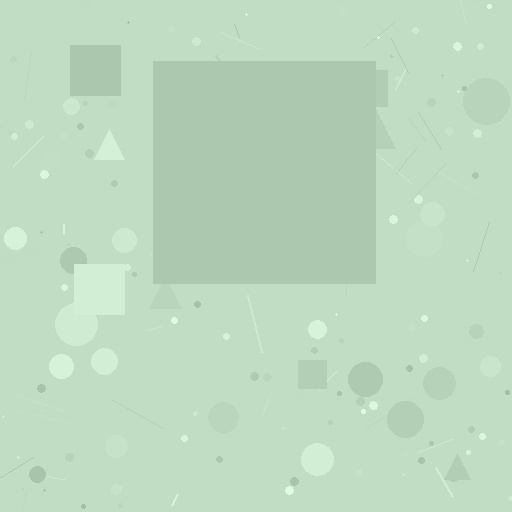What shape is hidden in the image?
A square is hidden in the image.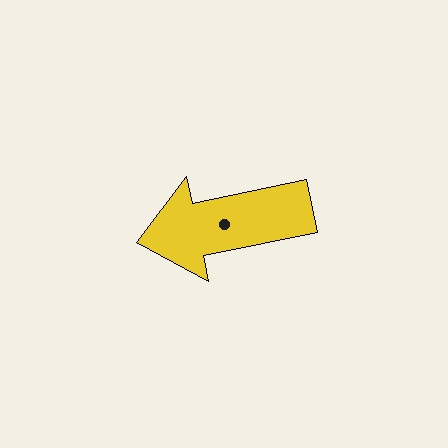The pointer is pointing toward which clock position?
Roughly 9 o'clock.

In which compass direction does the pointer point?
West.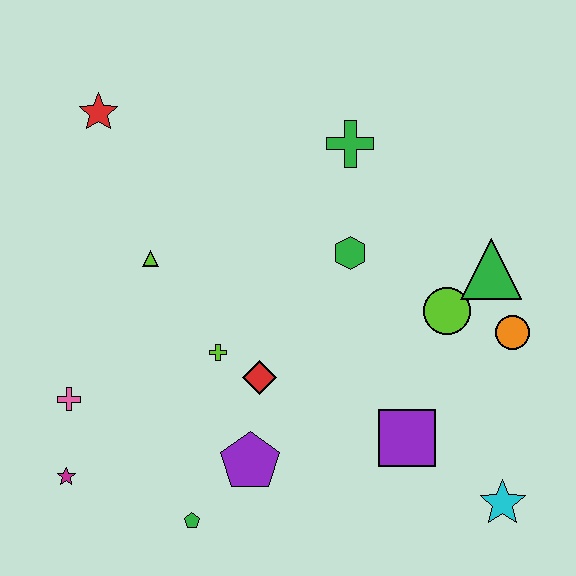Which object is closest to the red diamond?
The lime cross is closest to the red diamond.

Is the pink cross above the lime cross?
No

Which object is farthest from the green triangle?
The magenta star is farthest from the green triangle.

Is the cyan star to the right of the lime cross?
Yes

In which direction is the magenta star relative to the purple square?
The magenta star is to the left of the purple square.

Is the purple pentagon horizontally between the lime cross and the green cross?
Yes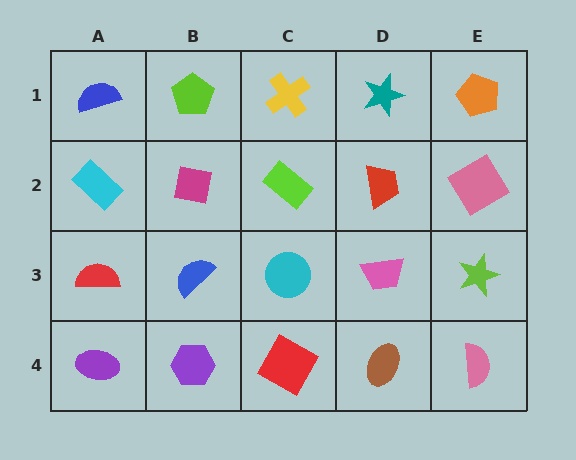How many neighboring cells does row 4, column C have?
3.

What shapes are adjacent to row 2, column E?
An orange pentagon (row 1, column E), a lime star (row 3, column E), a red trapezoid (row 2, column D).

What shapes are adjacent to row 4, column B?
A blue semicircle (row 3, column B), a purple ellipse (row 4, column A), a red diamond (row 4, column C).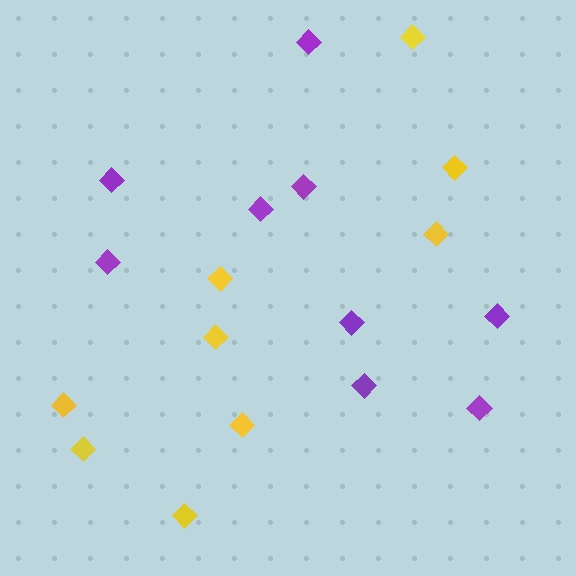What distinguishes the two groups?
There are 2 groups: one group of yellow diamonds (9) and one group of purple diamonds (9).